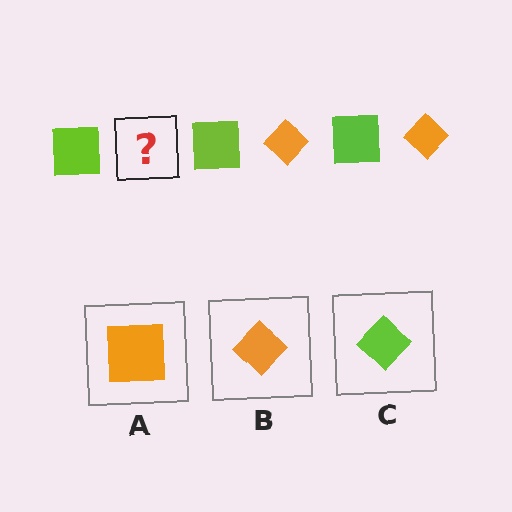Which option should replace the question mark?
Option B.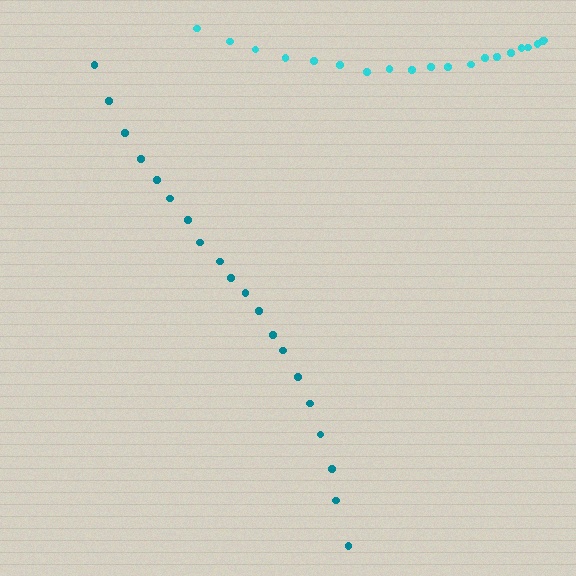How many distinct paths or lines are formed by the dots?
There are 2 distinct paths.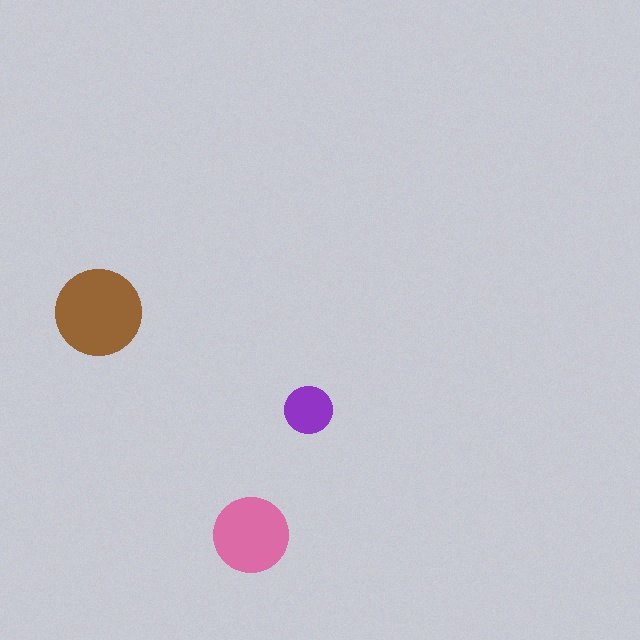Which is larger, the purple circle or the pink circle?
The pink one.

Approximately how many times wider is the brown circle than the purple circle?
About 2 times wider.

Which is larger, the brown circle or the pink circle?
The brown one.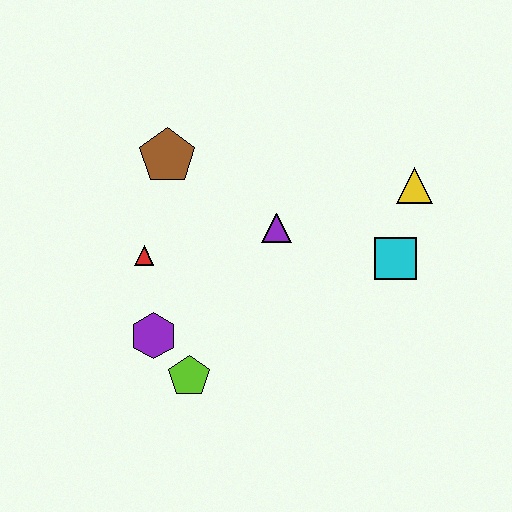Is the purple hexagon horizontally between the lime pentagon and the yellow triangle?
No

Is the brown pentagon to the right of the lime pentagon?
No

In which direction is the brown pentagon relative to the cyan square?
The brown pentagon is to the left of the cyan square.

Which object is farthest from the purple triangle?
The lime pentagon is farthest from the purple triangle.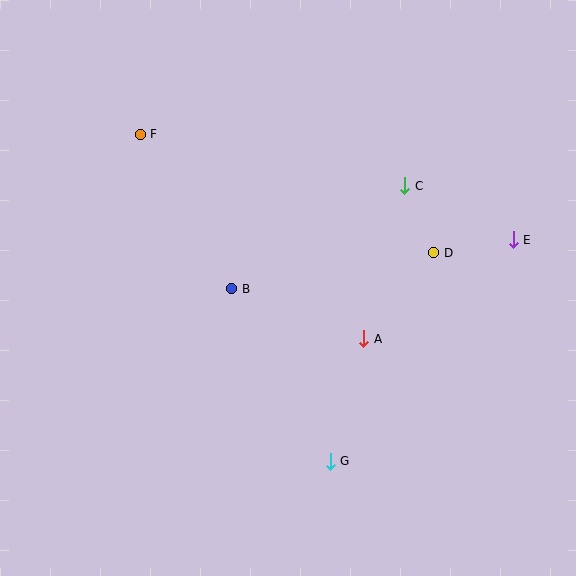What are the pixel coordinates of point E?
Point E is at (513, 240).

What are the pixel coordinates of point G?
Point G is at (330, 461).